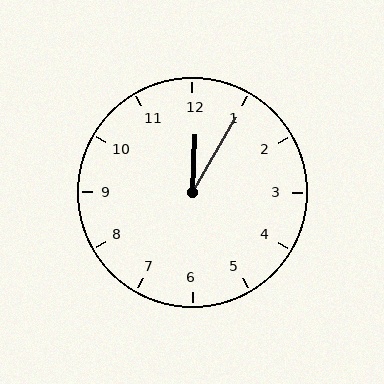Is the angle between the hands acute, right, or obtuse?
It is acute.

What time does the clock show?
12:05.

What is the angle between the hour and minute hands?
Approximately 28 degrees.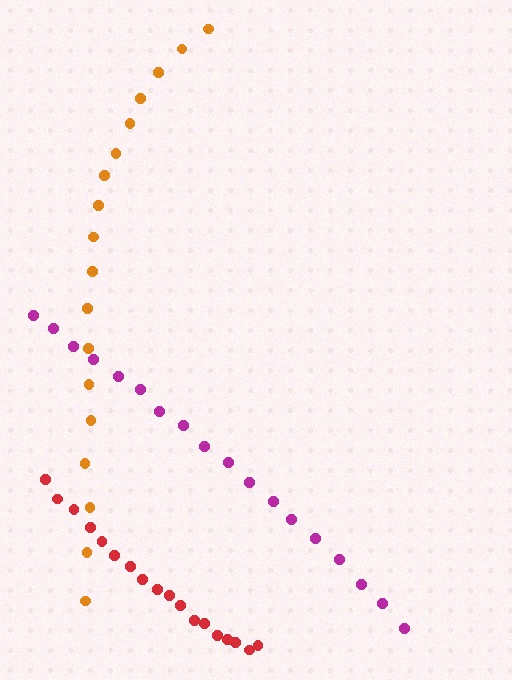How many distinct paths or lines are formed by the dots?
There are 3 distinct paths.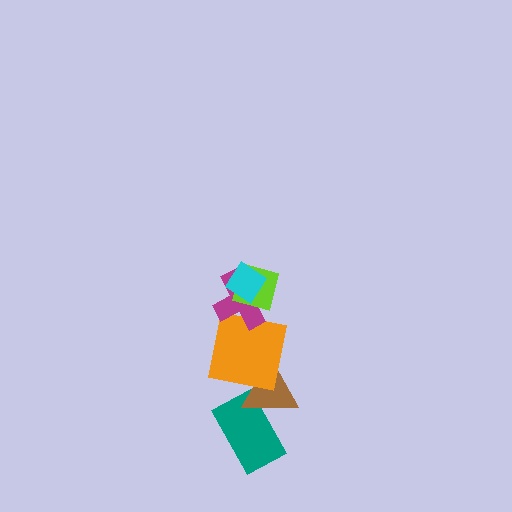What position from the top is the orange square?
The orange square is 4th from the top.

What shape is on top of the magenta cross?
The lime diamond is on top of the magenta cross.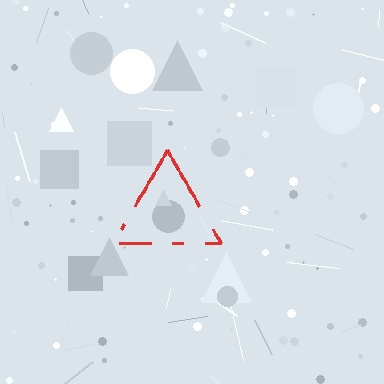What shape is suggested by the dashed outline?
The dashed outline suggests a triangle.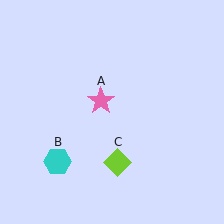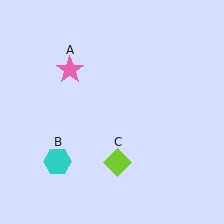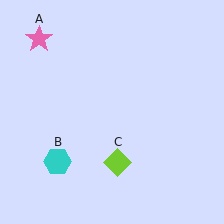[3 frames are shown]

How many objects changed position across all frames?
1 object changed position: pink star (object A).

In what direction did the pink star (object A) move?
The pink star (object A) moved up and to the left.